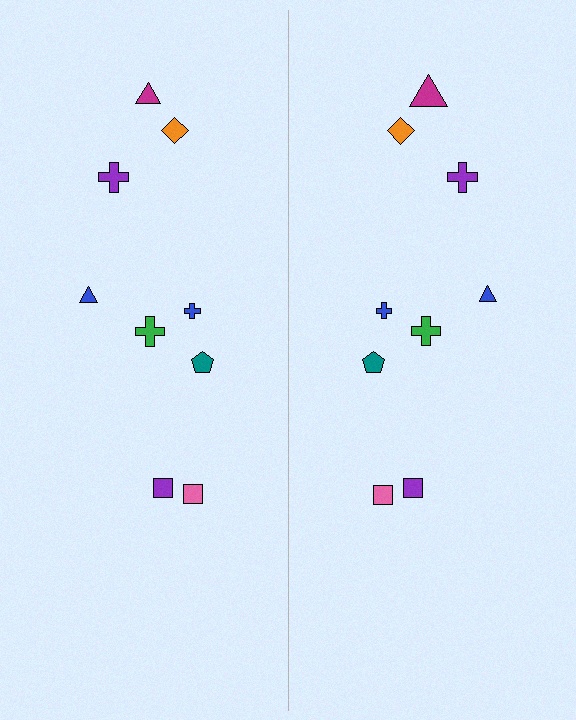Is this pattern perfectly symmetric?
No, the pattern is not perfectly symmetric. The magenta triangle on the right side has a different size than its mirror counterpart.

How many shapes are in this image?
There are 18 shapes in this image.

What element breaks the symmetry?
The magenta triangle on the right side has a different size than its mirror counterpart.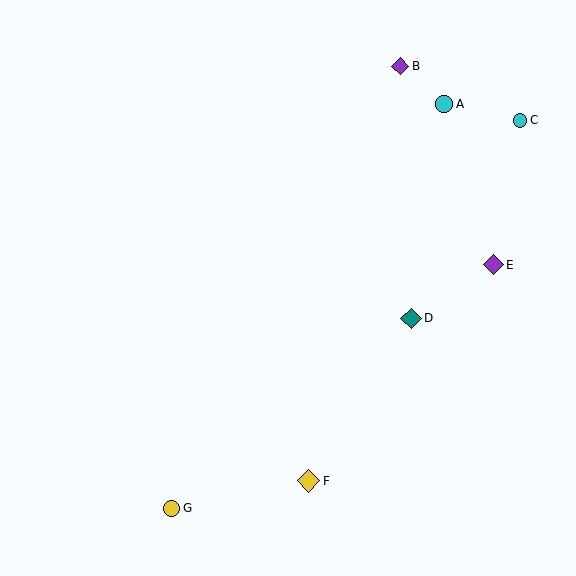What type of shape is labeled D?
Shape D is a teal diamond.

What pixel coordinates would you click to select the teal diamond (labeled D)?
Click at (411, 318) to select the teal diamond D.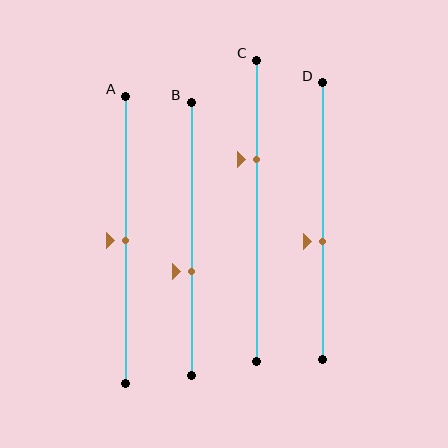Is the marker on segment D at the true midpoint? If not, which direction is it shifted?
No, the marker on segment D is shifted downward by about 7% of the segment length.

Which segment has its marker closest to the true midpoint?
Segment A has its marker closest to the true midpoint.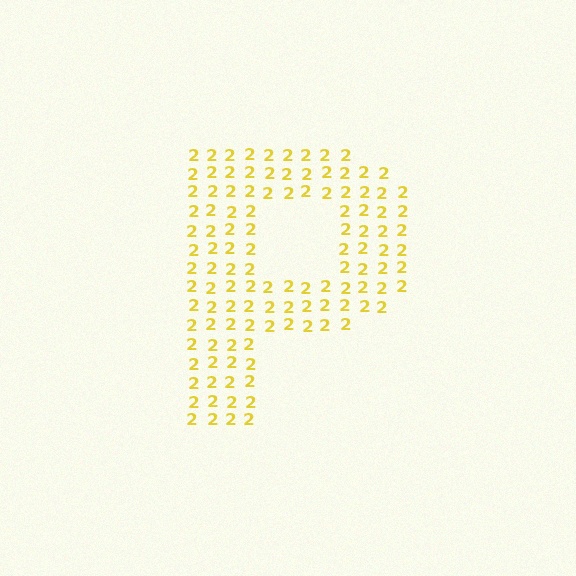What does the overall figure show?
The overall figure shows the letter P.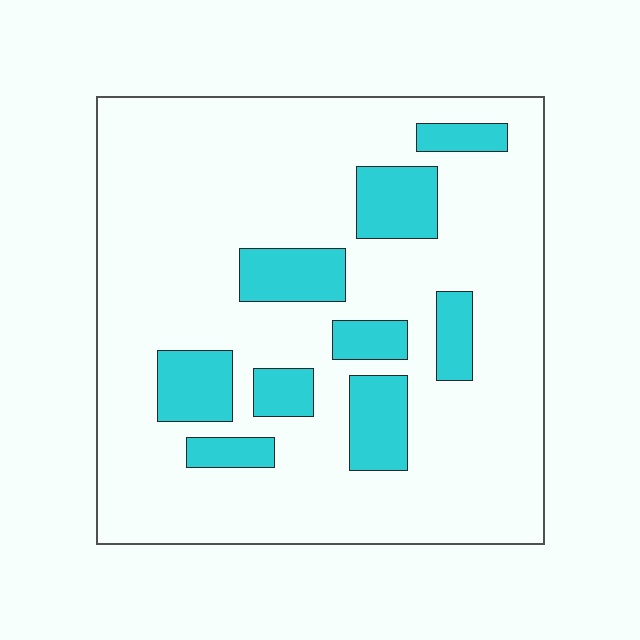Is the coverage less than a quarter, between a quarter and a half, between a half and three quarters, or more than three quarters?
Less than a quarter.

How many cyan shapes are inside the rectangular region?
9.